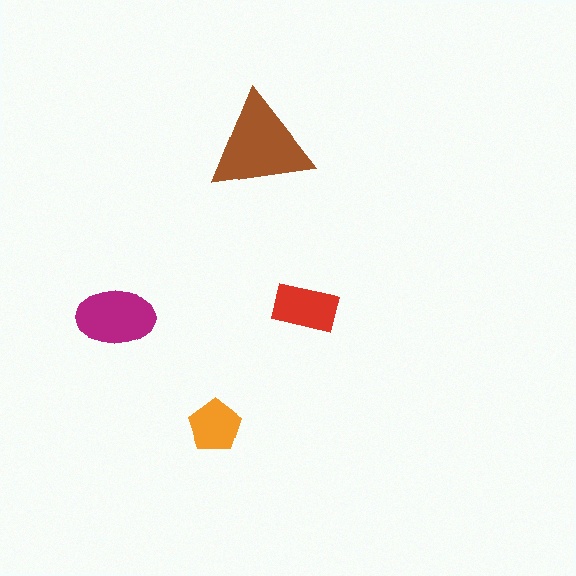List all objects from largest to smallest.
The brown triangle, the magenta ellipse, the red rectangle, the orange pentagon.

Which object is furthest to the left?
The magenta ellipse is leftmost.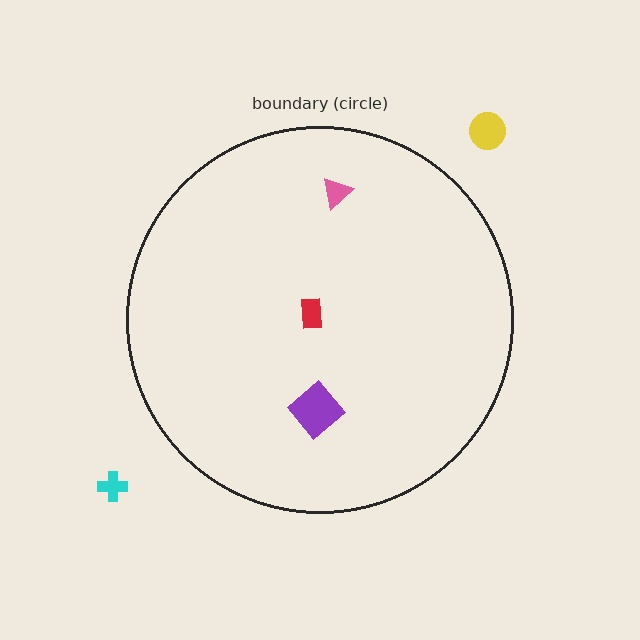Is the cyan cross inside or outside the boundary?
Outside.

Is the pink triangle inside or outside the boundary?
Inside.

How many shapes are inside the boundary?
3 inside, 2 outside.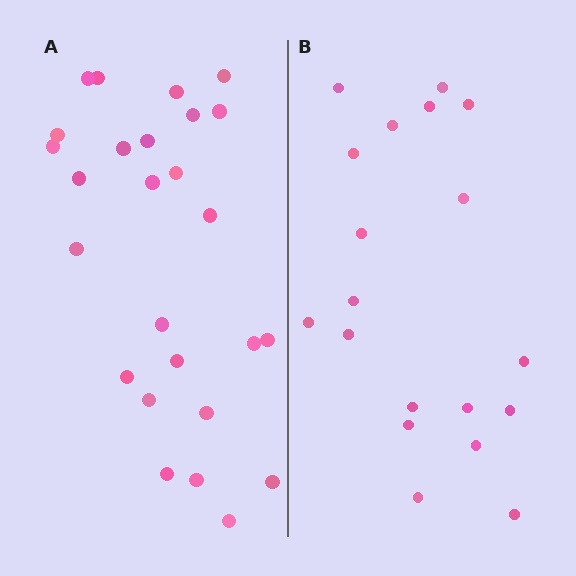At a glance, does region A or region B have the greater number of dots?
Region A (the left region) has more dots.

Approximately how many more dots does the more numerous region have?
Region A has roughly 8 or so more dots than region B.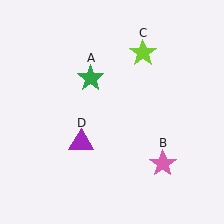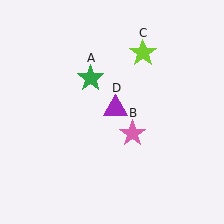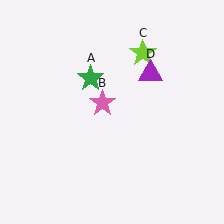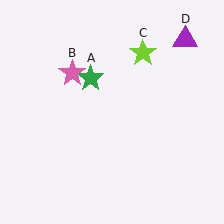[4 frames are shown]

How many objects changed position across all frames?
2 objects changed position: pink star (object B), purple triangle (object D).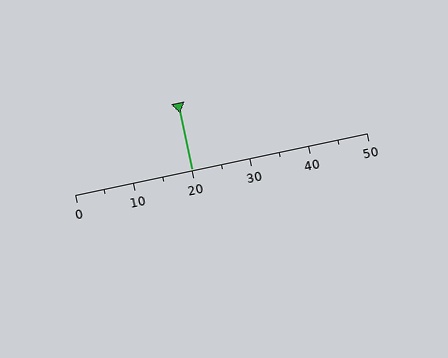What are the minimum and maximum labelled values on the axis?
The axis runs from 0 to 50.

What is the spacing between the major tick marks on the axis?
The major ticks are spaced 10 apart.